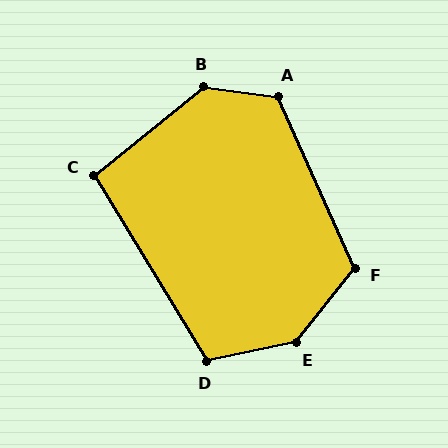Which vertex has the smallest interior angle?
C, at approximately 98 degrees.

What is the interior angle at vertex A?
Approximately 121 degrees (obtuse).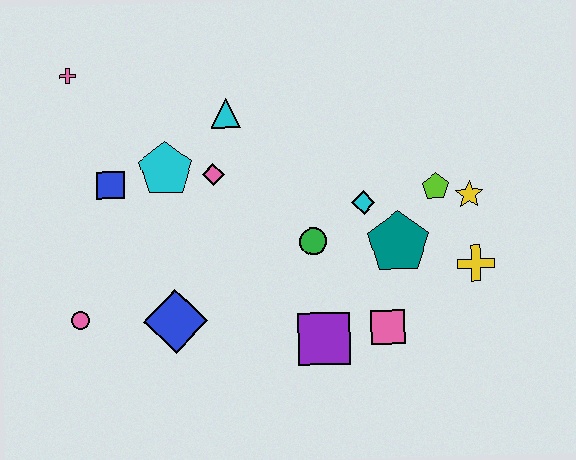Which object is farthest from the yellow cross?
The pink cross is farthest from the yellow cross.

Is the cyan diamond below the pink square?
No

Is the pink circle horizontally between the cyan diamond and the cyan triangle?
No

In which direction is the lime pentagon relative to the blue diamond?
The lime pentagon is to the right of the blue diamond.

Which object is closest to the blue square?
The cyan pentagon is closest to the blue square.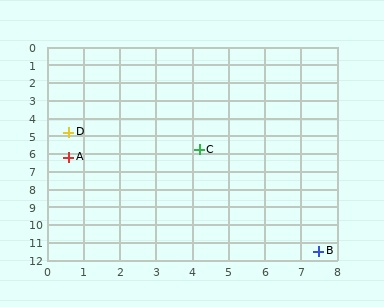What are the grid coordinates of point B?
Point B is at approximately (7.5, 11.5).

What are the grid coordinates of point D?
Point D is at approximately (0.6, 4.8).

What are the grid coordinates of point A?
Point A is at approximately (0.6, 6.2).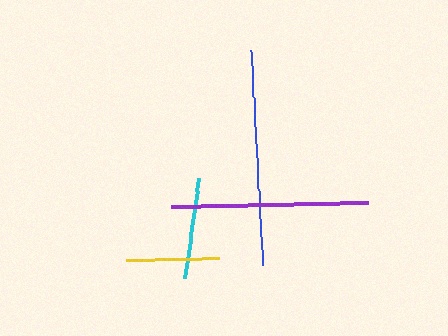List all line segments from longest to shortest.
From longest to shortest: blue, purple, cyan, yellow.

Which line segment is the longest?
The blue line is the longest at approximately 215 pixels.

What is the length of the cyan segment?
The cyan segment is approximately 101 pixels long.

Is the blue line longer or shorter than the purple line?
The blue line is longer than the purple line.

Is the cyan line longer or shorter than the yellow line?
The cyan line is longer than the yellow line.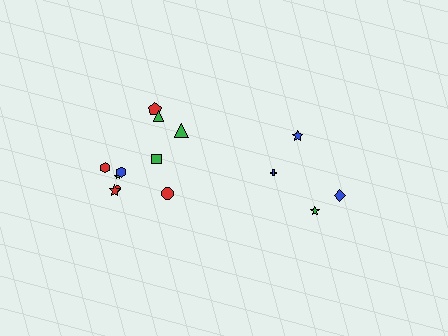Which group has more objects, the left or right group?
The left group.